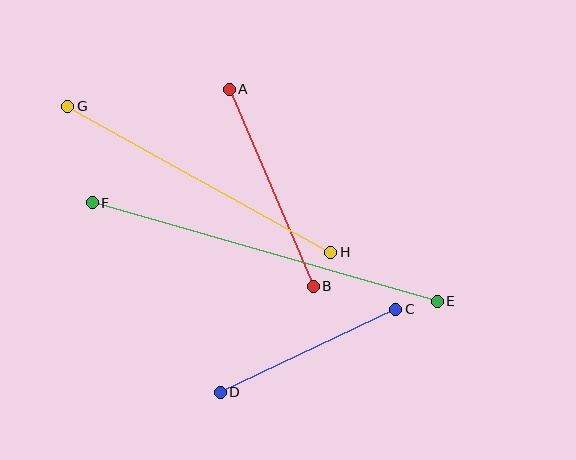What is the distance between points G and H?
The distance is approximately 301 pixels.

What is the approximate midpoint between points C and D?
The midpoint is at approximately (308, 351) pixels.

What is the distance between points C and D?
The distance is approximately 194 pixels.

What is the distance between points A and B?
The distance is approximately 214 pixels.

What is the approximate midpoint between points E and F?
The midpoint is at approximately (265, 252) pixels.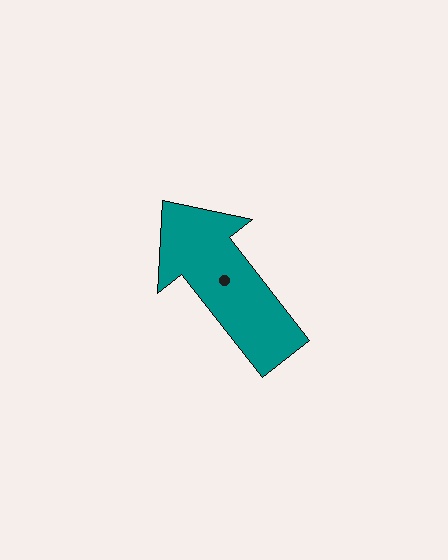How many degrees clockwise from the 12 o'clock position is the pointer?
Approximately 322 degrees.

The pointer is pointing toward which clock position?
Roughly 11 o'clock.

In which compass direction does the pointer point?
Northwest.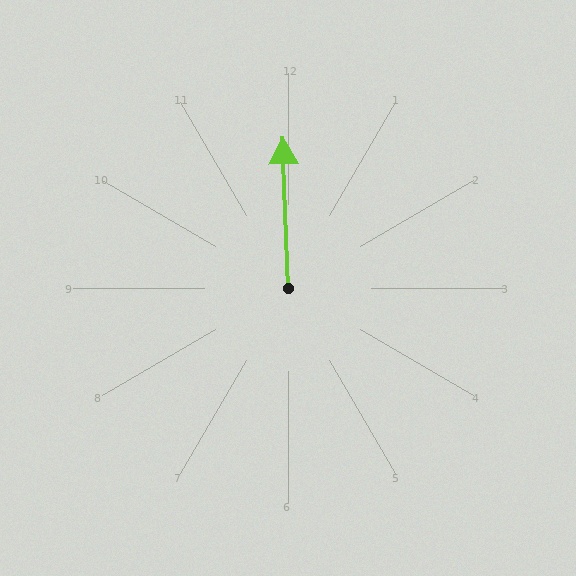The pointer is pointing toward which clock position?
Roughly 12 o'clock.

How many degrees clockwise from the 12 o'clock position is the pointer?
Approximately 358 degrees.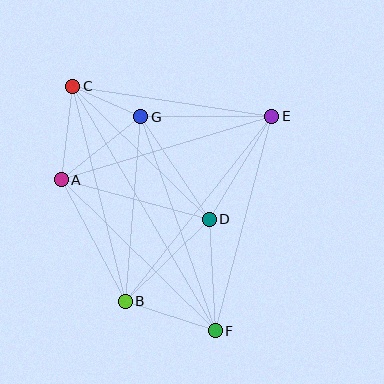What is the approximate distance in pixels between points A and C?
The distance between A and C is approximately 94 pixels.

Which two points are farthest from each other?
Points C and F are farthest from each other.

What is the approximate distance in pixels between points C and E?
The distance between C and E is approximately 201 pixels.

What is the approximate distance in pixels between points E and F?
The distance between E and F is approximately 222 pixels.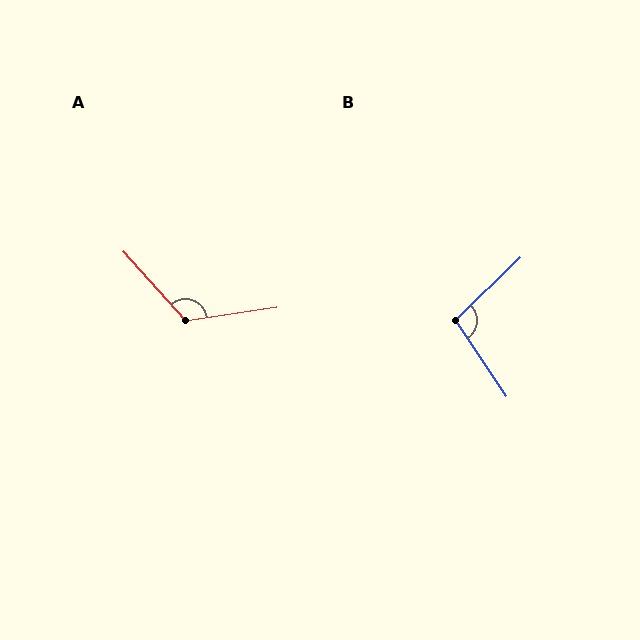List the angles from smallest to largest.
B (100°), A (123°).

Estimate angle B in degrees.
Approximately 100 degrees.